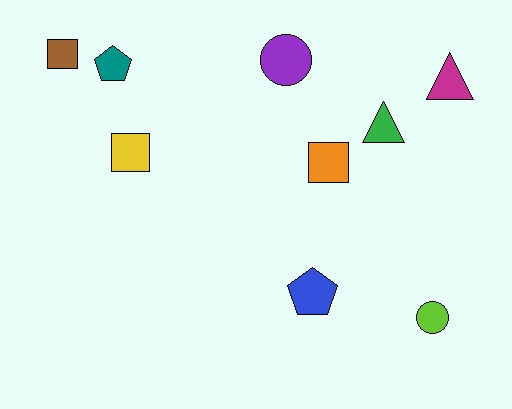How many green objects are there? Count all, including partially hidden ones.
There is 1 green object.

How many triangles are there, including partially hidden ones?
There are 2 triangles.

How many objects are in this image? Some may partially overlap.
There are 9 objects.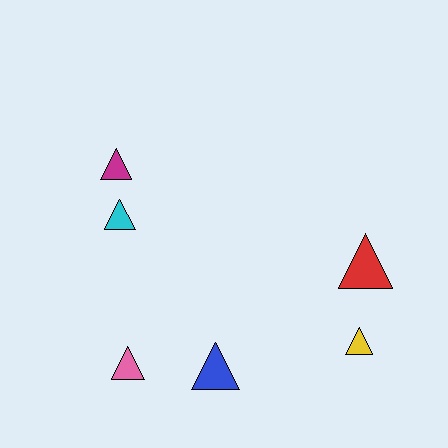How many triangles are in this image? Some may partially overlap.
There are 6 triangles.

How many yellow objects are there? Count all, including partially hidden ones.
There is 1 yellow object.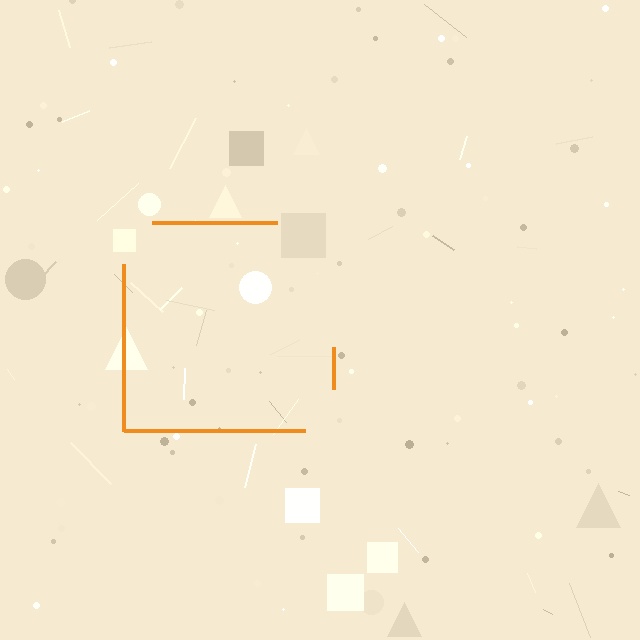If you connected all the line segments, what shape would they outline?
They would outline a square.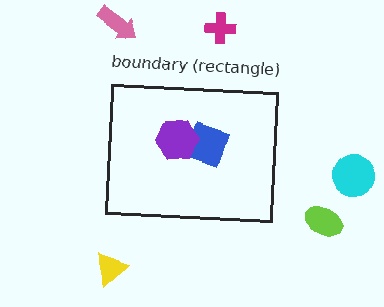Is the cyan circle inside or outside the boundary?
Outside.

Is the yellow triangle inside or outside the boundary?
Outside.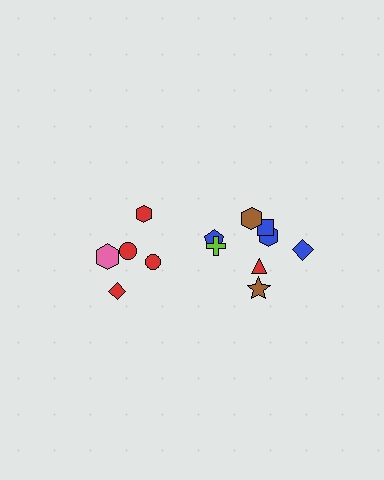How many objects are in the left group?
There are 5 objects.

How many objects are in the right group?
There are 8 objects.